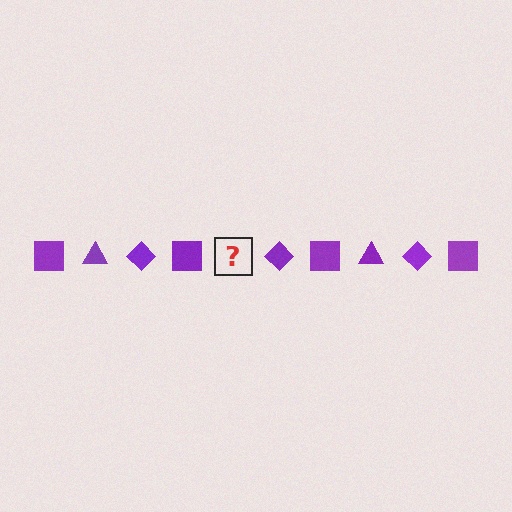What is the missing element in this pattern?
The missing element is a purple triangle.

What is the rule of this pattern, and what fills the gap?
The rule is that the pattern cycles through square, triangle, diamond shapes in purple. The gap should be filled with a purple triangle.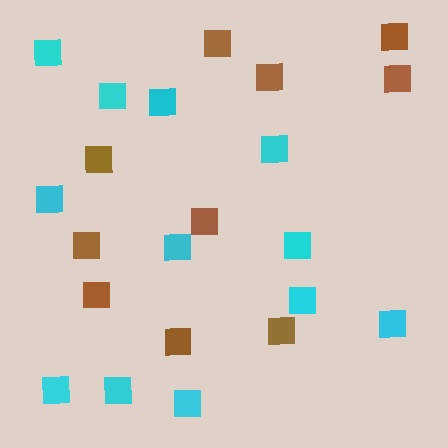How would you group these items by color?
There are 2 groups: one group of brown squares (10) and one group of cyan squares (12).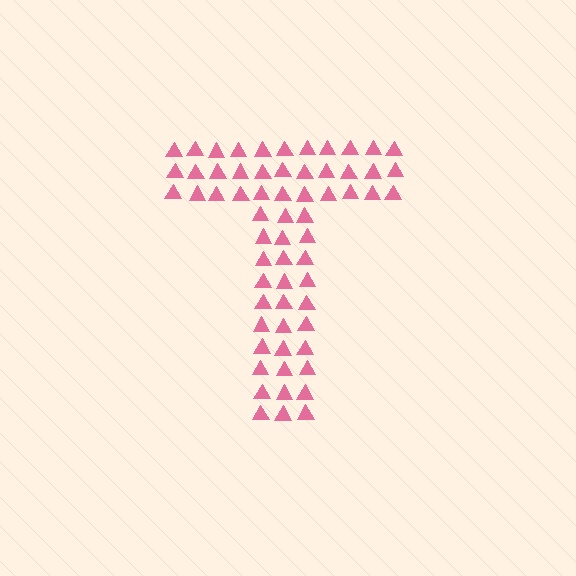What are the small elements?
The small elements are triangles.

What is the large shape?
The large shape is the letter T.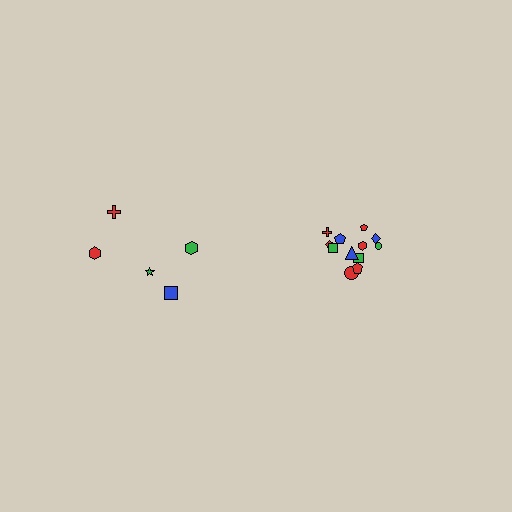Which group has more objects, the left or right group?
The right group.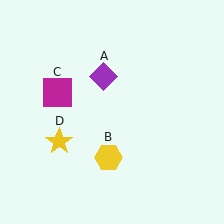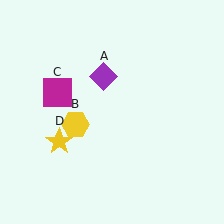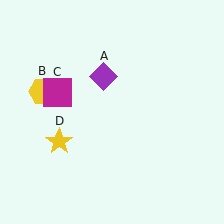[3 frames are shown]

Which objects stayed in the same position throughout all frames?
Purple diamond (object A) and magenta square (object C) and yellow star (object D) remained stationary.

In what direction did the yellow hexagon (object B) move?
The yellow hexagon (object B) moved up and to the left.